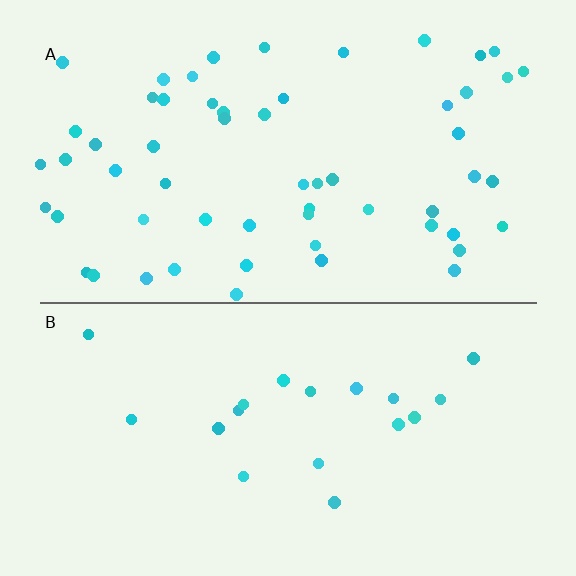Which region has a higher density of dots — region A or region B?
A (the top).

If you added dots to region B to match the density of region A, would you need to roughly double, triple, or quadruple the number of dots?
Approximately triple.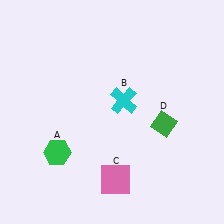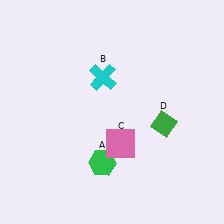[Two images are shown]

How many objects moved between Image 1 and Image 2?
3 objects moved between the two images.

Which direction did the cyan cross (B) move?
The cyan cross (B) moved up.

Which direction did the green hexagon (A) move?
The green hexagon (A) moved right.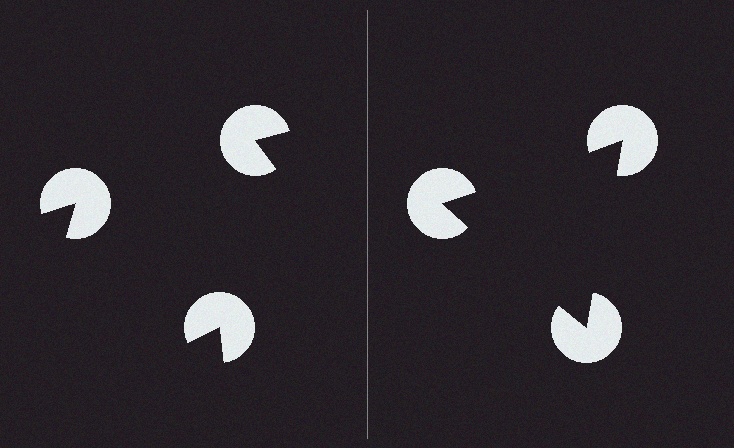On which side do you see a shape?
An illusory triangle appears on the right side. On the left side the wedge cuts are rotated, so no coherent shape forms.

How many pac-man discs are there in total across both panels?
6 — 3 on each side.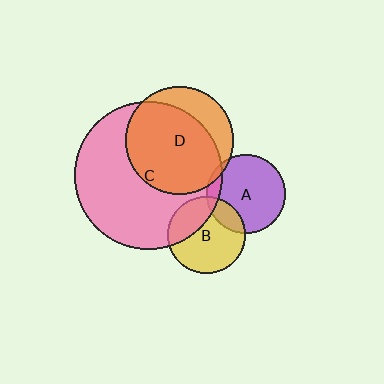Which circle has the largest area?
Circle C (pink).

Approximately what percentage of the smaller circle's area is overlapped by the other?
Approximately 15%.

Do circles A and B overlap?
Yes.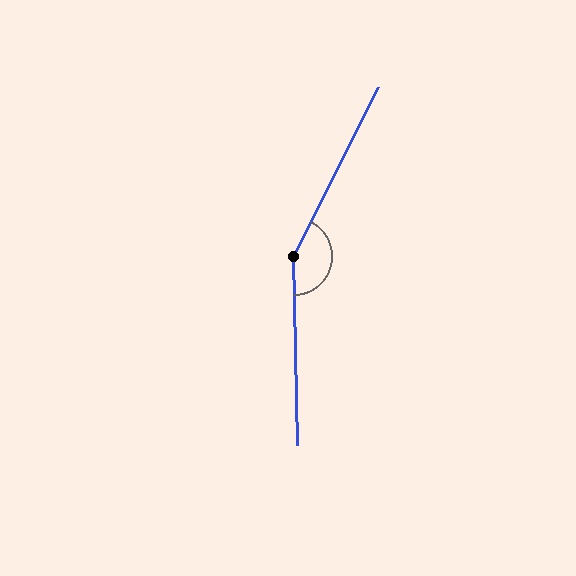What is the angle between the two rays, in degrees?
Approximately 152 degrees.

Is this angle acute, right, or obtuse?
It is obtuse.